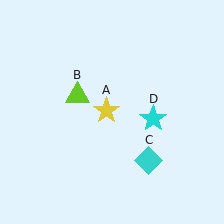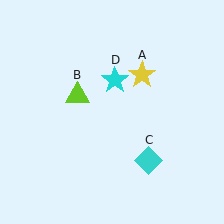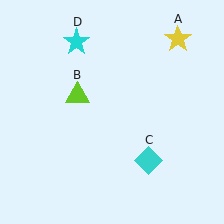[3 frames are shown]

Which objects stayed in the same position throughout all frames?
Lime triangle (object B) and cyan diamond (object C) remained stationary.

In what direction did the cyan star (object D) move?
The cyan star (object D) moved up and to the left.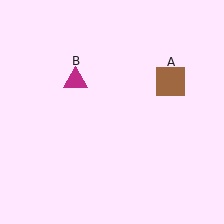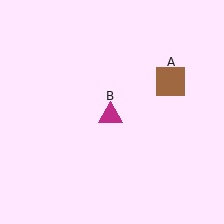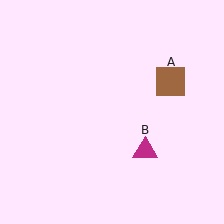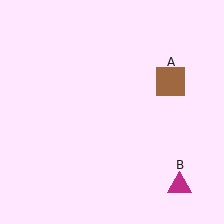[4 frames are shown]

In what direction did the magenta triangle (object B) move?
The magenta triangle (object B) moved down and to the right.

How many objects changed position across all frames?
1 object changed position: magenta triangle (object B).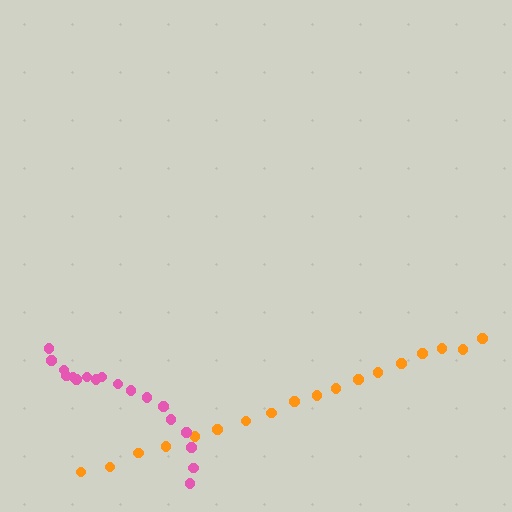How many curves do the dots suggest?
There are 2 distinct paths.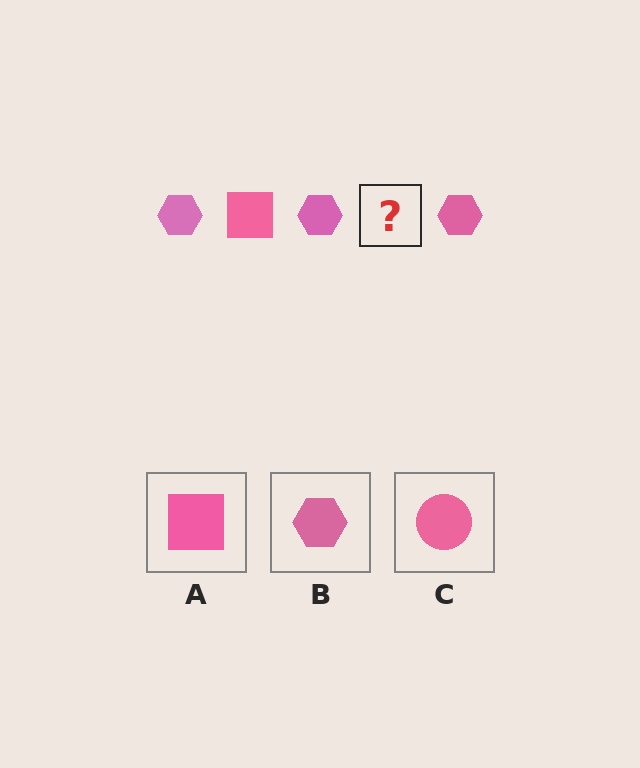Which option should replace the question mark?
Option A.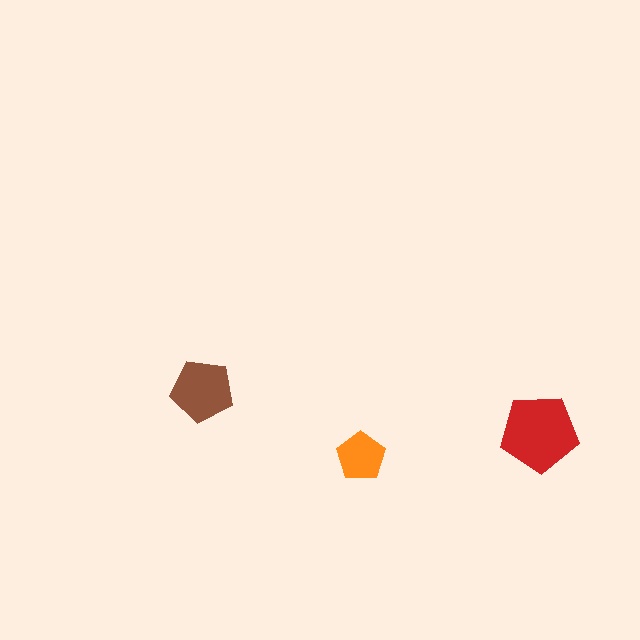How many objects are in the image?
There are 3 objects in the image.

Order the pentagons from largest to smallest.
the red one, the brown one, the orange one.